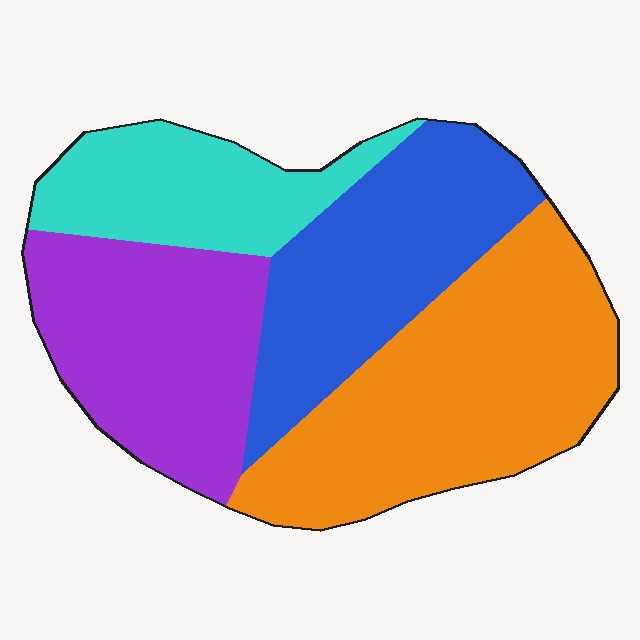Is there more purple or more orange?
Orange.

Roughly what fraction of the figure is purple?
Purple takes up about one quarter (1/4) of the figure.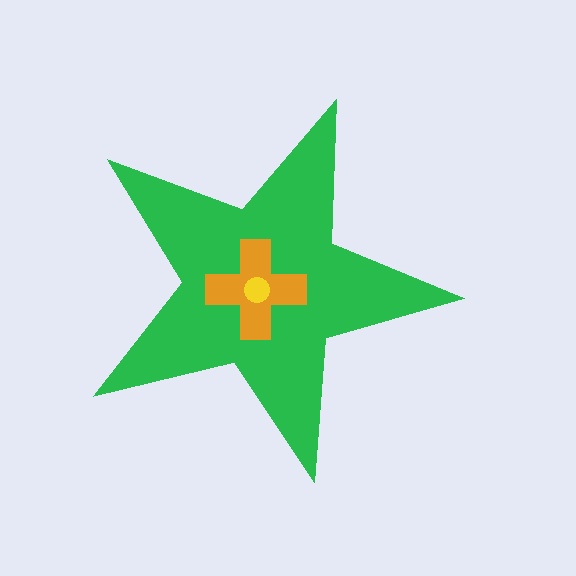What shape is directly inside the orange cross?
The yellow circle.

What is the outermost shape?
The green star.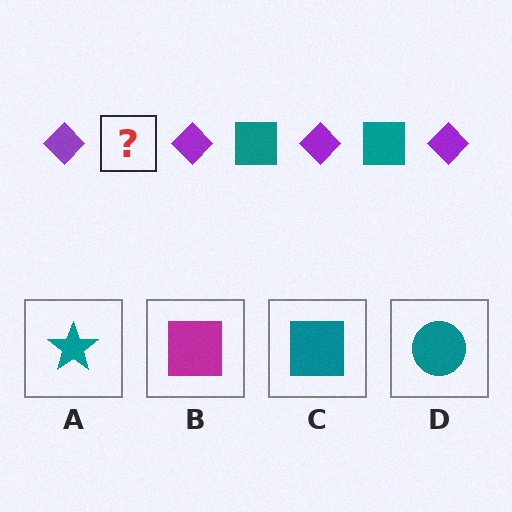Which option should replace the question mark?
Option C.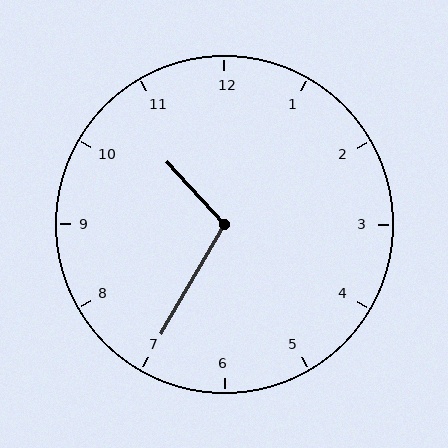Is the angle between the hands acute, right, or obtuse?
It is obtuse.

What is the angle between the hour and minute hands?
Approximately 108 degrees.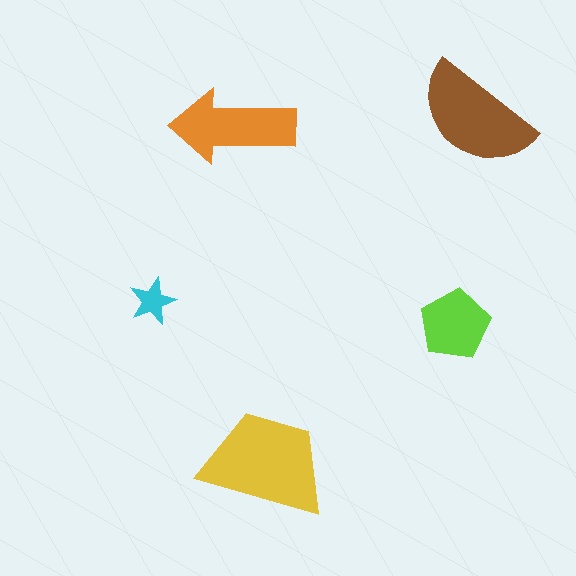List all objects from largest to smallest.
The yellow trapezoid, the brown semicircle, the orange arrow, the lime pentagon, the cyan star.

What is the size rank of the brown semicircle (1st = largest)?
2nd.